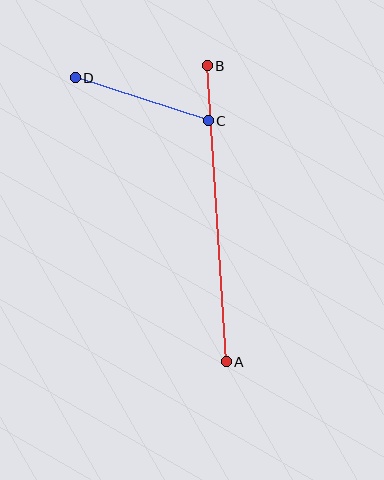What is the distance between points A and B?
The distance is approximately 297 pixels.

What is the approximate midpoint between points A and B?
The midpoint is at approximately (217, 214) pixels.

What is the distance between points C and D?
The distance is approximately 140 pixels.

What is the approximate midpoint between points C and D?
The midpoint is at approximately (142, 99) pixels.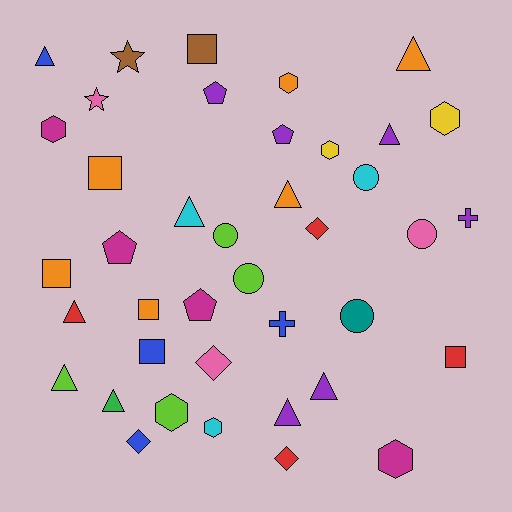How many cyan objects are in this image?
There are 3 cyan objects.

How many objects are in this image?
There are 40 objects.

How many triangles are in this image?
There are 10 triangles.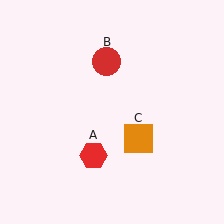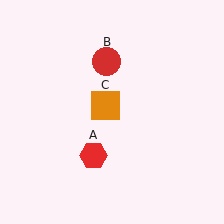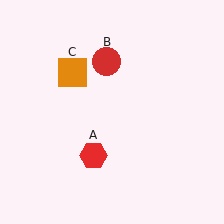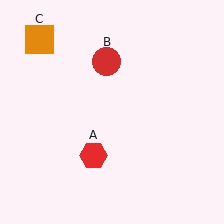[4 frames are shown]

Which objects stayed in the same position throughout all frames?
Red hexagon (object A) and red circle (object B) remained stationary.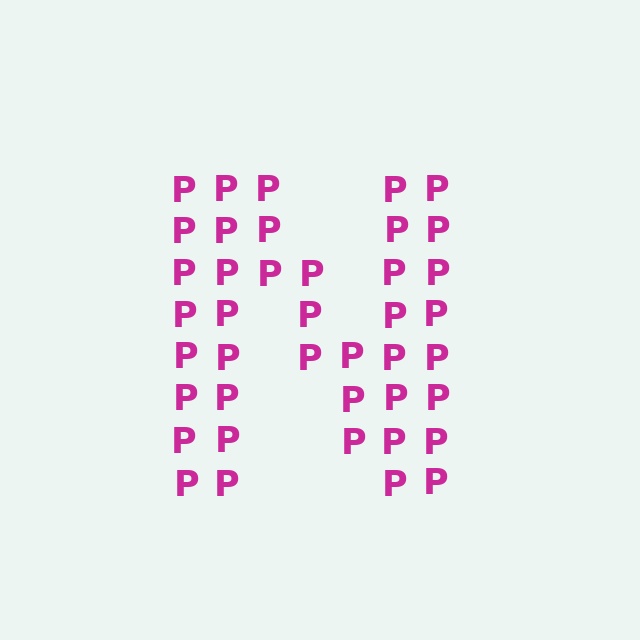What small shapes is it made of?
It is made of small letter P's.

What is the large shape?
The large shape is the letter N.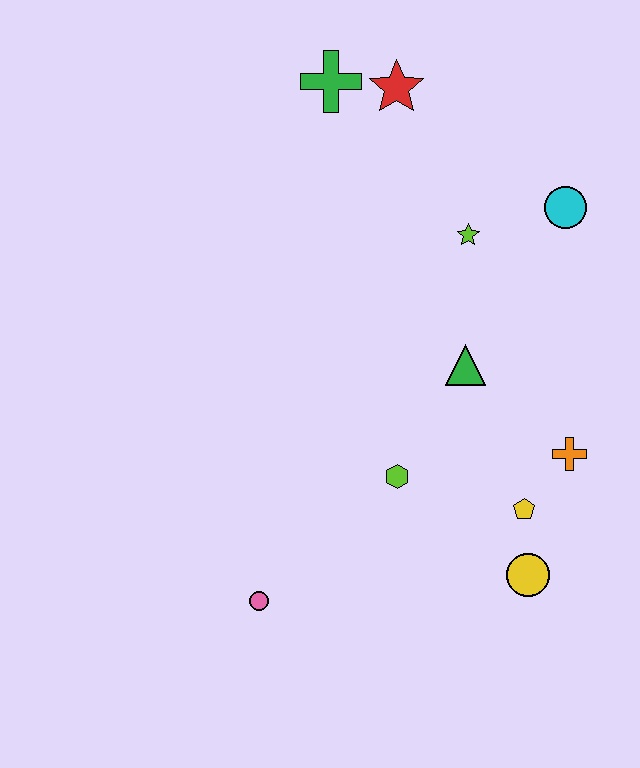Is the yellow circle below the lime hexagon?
Yes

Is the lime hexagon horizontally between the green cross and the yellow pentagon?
Yes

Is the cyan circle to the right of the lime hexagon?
Yes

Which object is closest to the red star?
The green cross is closest to the red star.